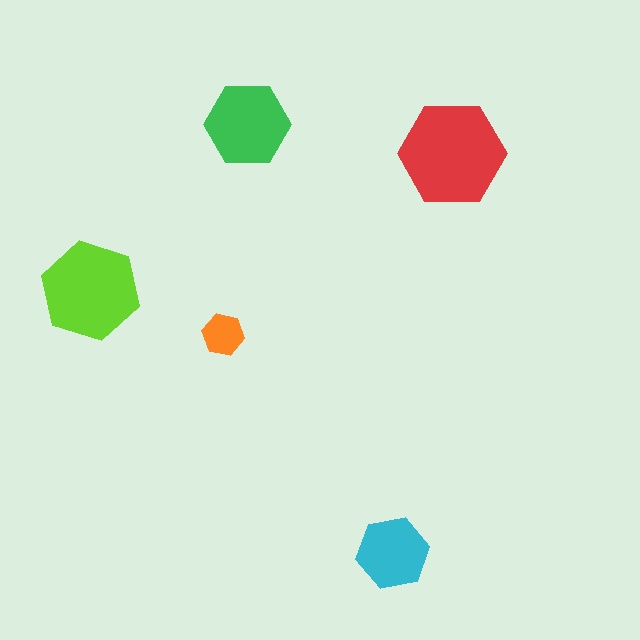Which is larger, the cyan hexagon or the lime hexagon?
The lime one.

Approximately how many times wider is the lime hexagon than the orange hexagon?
About 2.5 times wider.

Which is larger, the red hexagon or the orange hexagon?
The red one.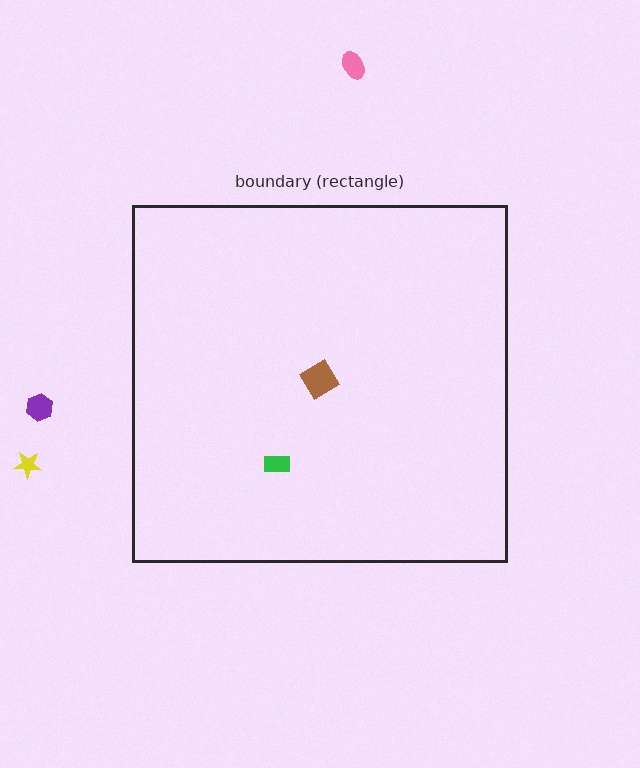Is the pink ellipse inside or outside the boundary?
Outside.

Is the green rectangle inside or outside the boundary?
Inside.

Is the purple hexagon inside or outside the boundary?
Outside.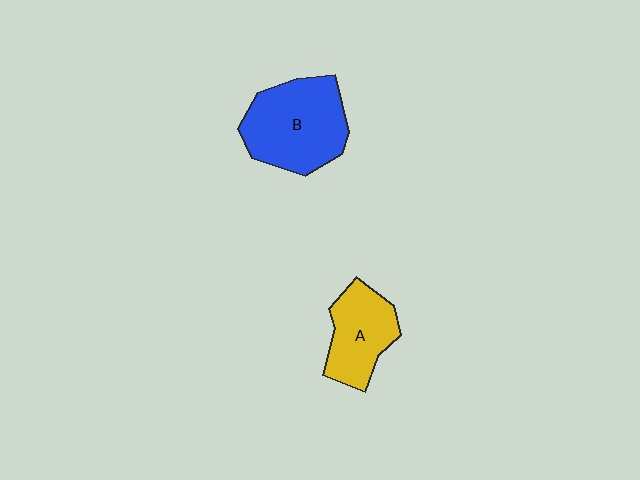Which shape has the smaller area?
Shape A (yellow).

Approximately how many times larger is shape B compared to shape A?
Approximately 1.5 times.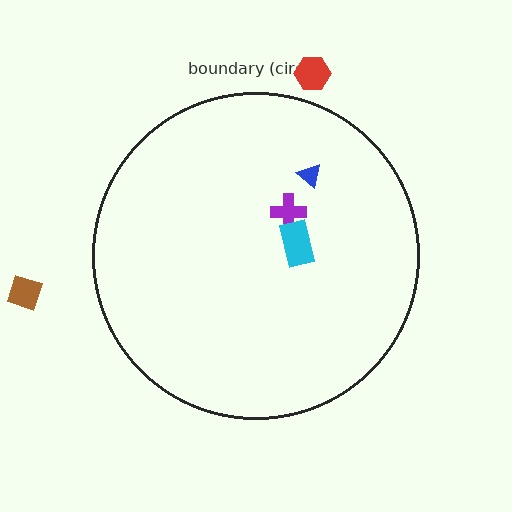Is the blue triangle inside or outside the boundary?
Inside.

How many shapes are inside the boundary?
3 inside, 2 outside.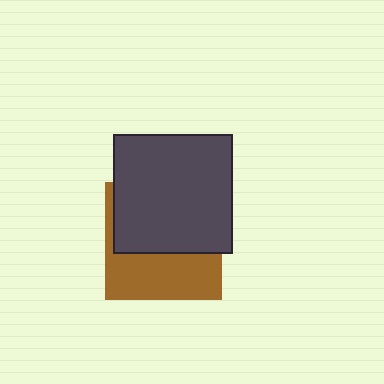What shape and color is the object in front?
The object in front is a dark gray square.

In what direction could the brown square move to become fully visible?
The brown square could move down. That would shift it out from behind the dark gray square entirely.